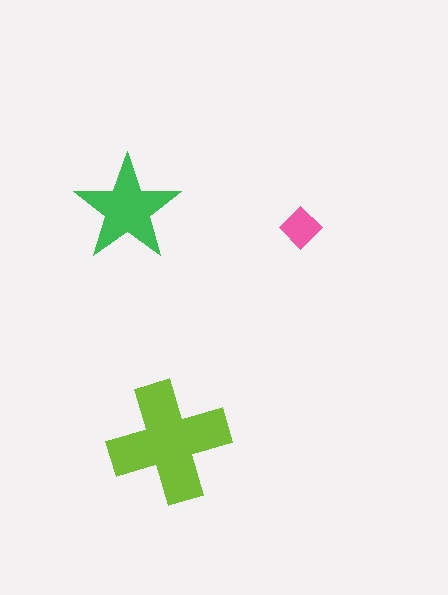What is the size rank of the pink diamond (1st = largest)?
3rd.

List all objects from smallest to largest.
The pink diamond, the green star, the lime cross.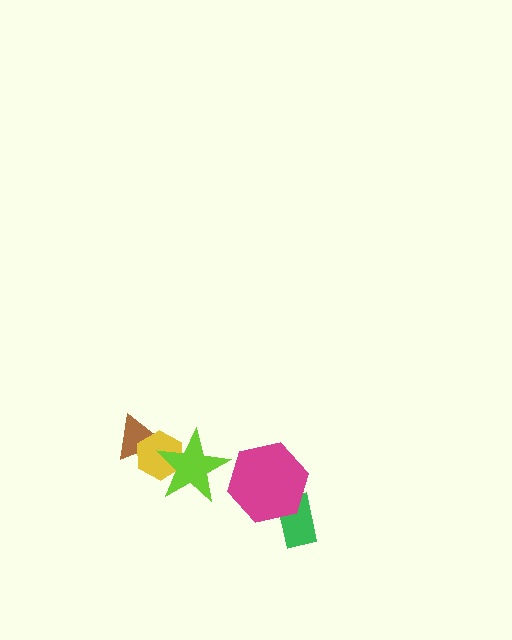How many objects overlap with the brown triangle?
1 object overlaps with the brown triangle.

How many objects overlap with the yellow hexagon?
2 objects overlap with the yellow hexagon.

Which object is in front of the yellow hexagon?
The lime star is in front of the yellow hexagon.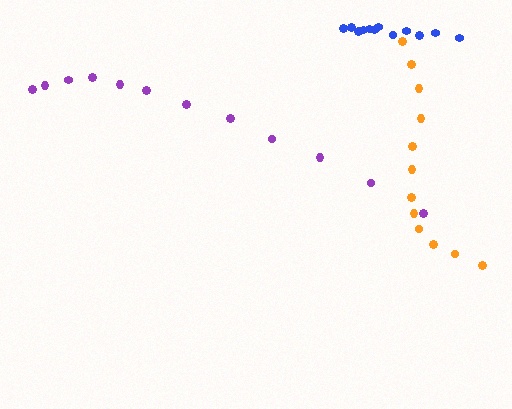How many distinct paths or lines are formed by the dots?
There are 3 distinct paths.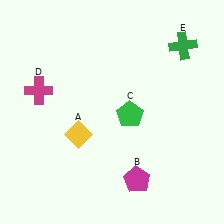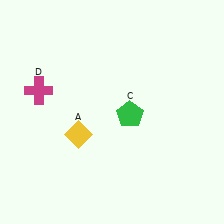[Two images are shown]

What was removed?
The green cross (E), the magenta pentagon (B) were removed in Image 2.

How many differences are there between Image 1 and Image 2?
There are 2 differences between the two images.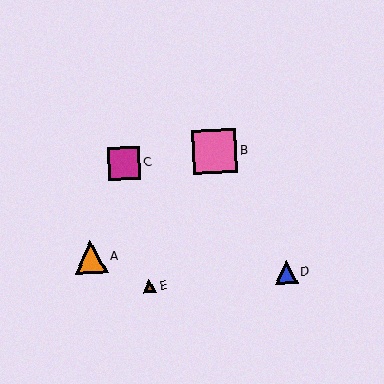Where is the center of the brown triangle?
The center of the brown triangle is at (150, 286).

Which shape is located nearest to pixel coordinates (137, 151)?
The magenta square (labeled C) at (124, 163) is nearest to that location.